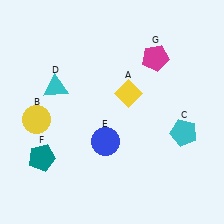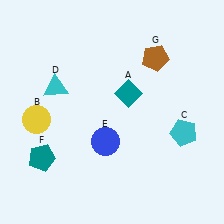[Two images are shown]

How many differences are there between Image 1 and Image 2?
There are 2 differences between the two images.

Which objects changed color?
A changed from yellow to teal. G changed from magenta to brown.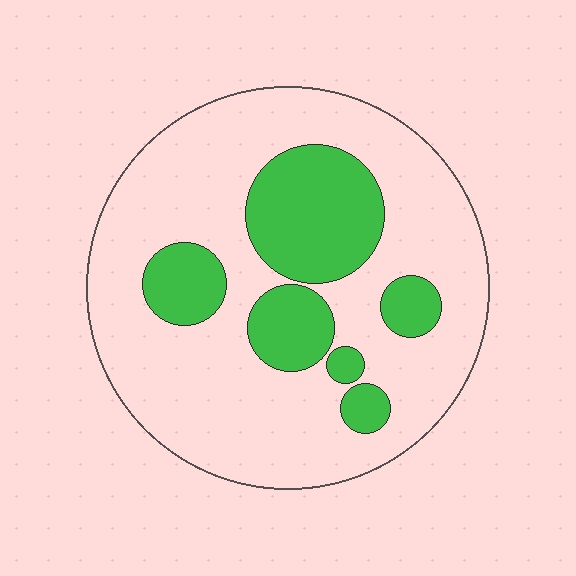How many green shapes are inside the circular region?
6.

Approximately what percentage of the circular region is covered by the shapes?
Approximately 25%.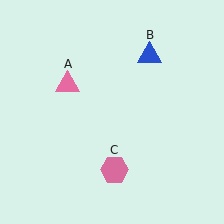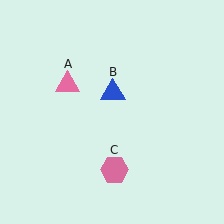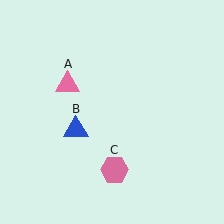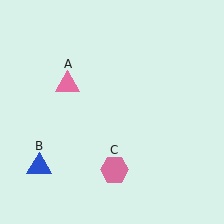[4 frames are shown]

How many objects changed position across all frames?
1 object changed position: blue triangle (object B).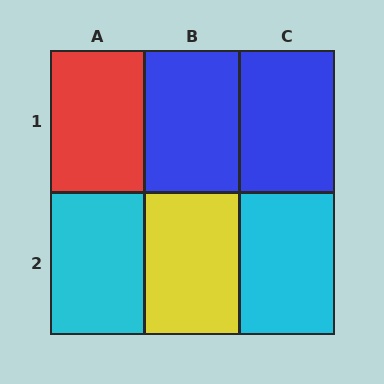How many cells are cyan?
2 cells are cyan.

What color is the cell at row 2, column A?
Cyan.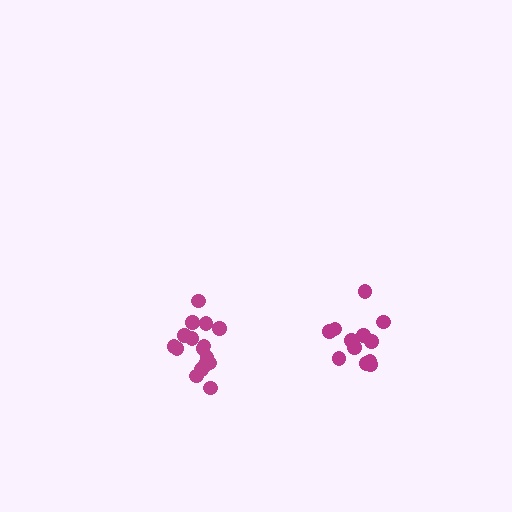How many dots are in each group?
Group 1: 16 dots, Group 2: 12 dots (28 total).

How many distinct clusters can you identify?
There are 2 distinct clusters.